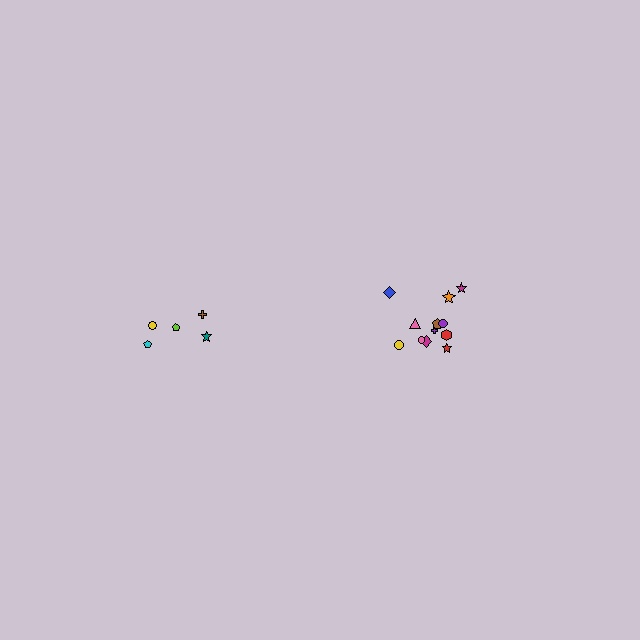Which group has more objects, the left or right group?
The right group.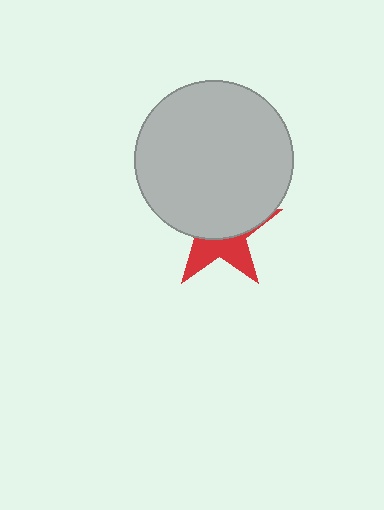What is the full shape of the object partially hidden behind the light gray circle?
The partially hidden object is a red star.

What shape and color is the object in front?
The object in front is a light gray circle.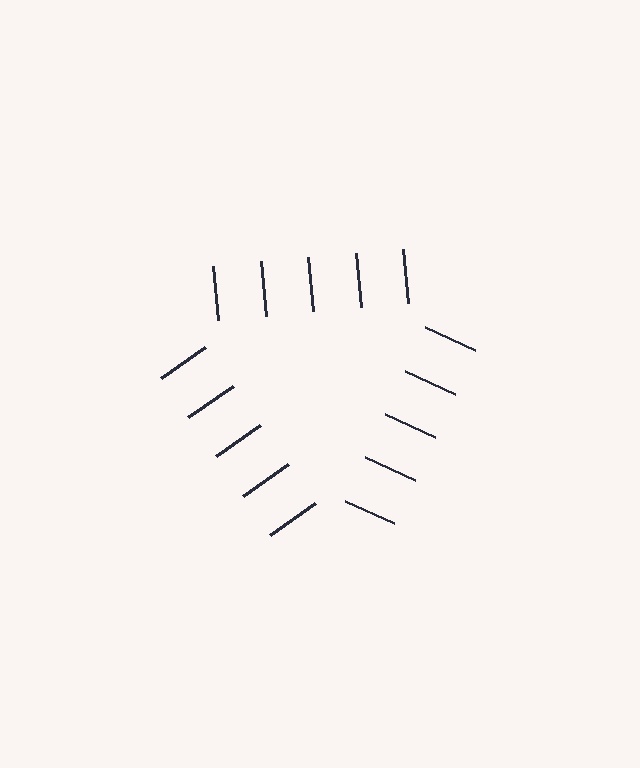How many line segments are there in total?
15 — 5 along each of the 3 edges.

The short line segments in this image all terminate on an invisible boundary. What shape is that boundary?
An illusory triangle — the line segments terminate on its edges but no continuous stroke is drawn.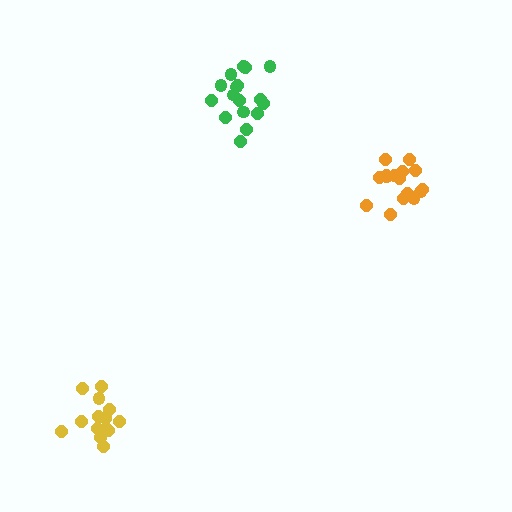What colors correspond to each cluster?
The clusters are colored: yellow, orange, green.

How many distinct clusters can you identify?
There are 3 distinct clusters.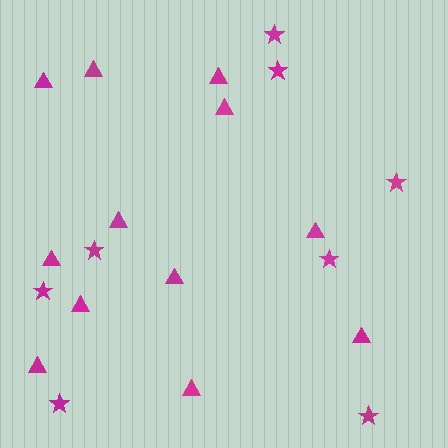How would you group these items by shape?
There are 2 groups: one group of stars (8) and one group of triangles (12).